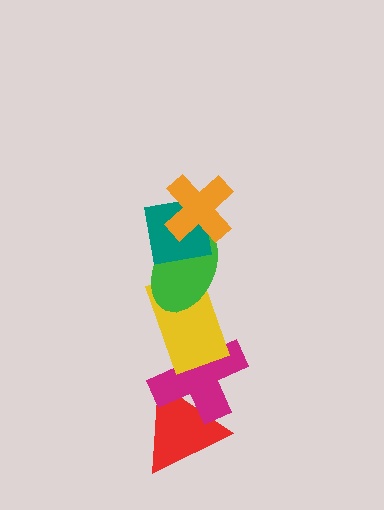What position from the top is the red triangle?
The red triangle is 6th from the top.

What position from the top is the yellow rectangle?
The yellow rectangle is 4th from the top.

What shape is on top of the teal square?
The orange cross is on top of the teal square.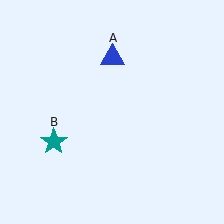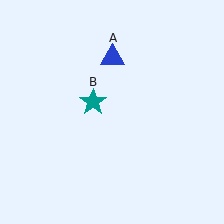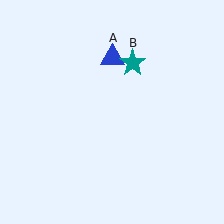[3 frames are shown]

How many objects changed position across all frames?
1 object changed position: teal star (object B).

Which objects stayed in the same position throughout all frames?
Blue triangle (object A) remained stationary.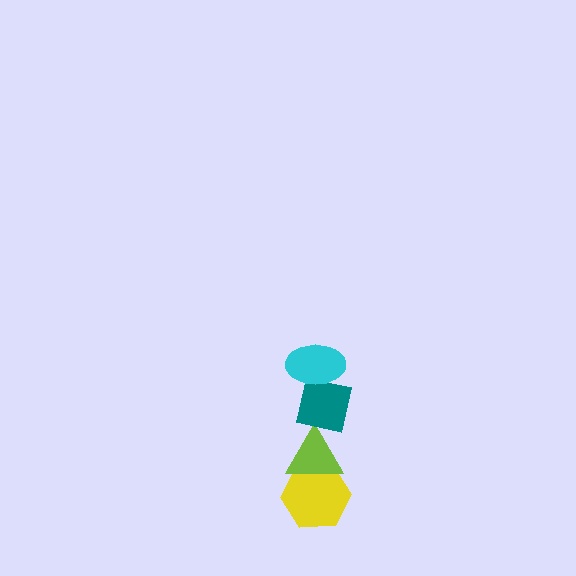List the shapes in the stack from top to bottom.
From top to bottom: the cyan ellipse, the teal square, the lime triangle, the yellow hexagon.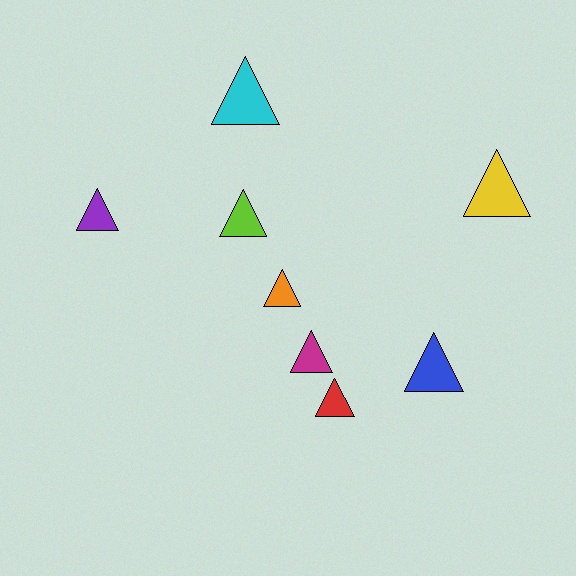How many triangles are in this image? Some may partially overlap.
There are 8 triangles.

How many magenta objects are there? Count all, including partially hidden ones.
There is 1 magenta object.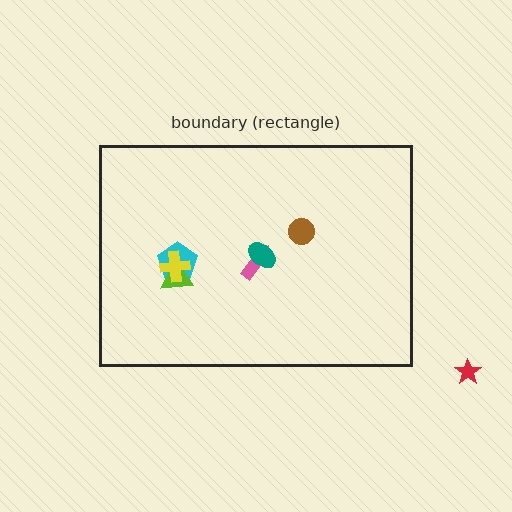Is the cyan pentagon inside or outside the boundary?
Inside.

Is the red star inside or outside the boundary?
Outside.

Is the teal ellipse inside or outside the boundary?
Inside.